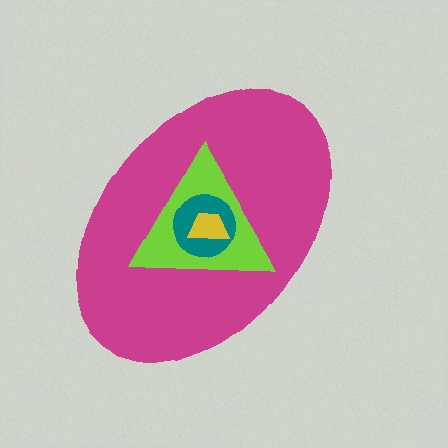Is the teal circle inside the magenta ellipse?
Yes.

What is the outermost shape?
The magenta ellipse.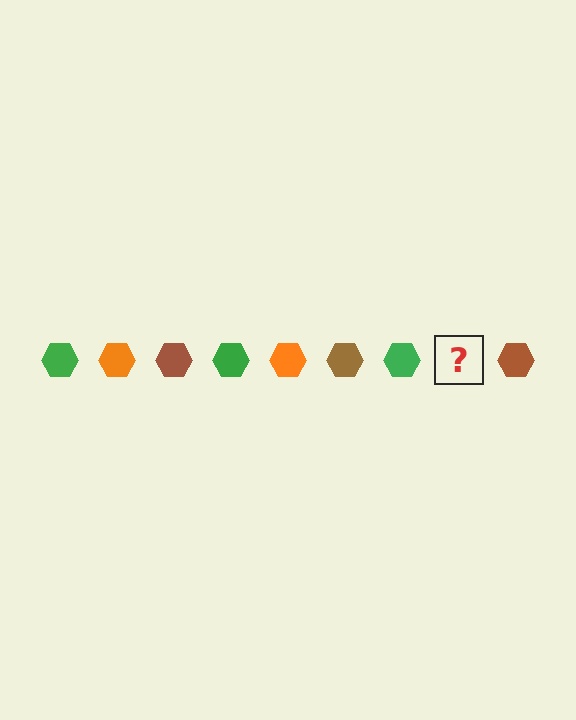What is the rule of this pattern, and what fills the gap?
The rule is that the pattern cycles through green, orange, brown hexagons. The gap should be filled with an orange hexagon.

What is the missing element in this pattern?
The missing element is an orange hexagon.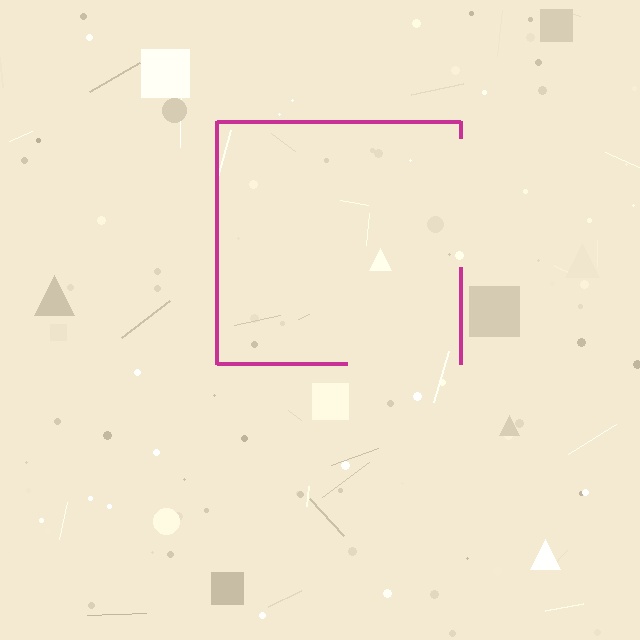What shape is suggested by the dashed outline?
The dashed outline suggests a square.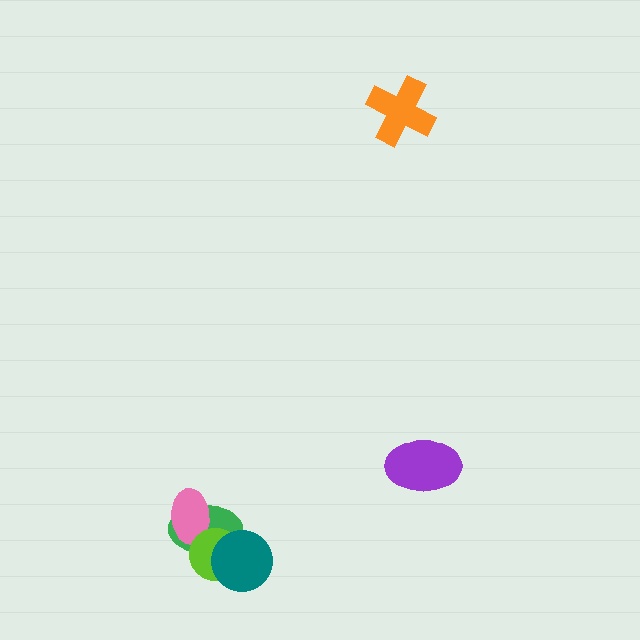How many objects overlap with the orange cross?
0 objects overlap with the orange cross.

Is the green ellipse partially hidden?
Yes, it is partially covered by another shape.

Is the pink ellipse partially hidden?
Yes, it is partially covered by another shape.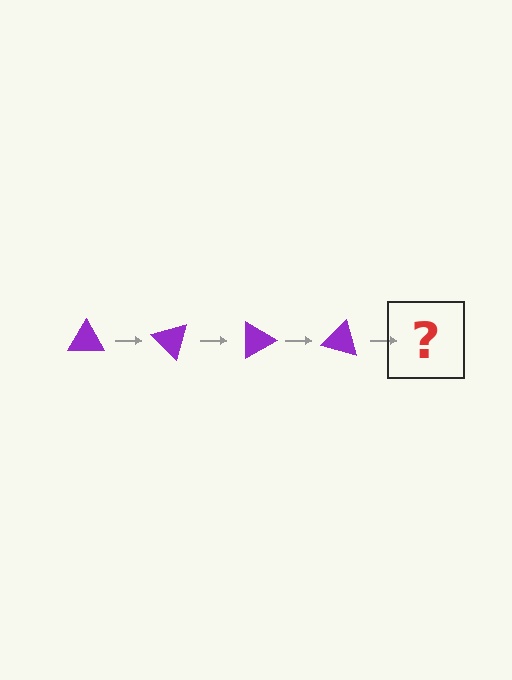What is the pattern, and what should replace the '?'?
The pattern is that the triangle rotates 45 degrees each step. The '?' should be a purple triangle rotated 180 degrees.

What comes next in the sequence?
The next element should be a purple triangle rotated 180 degrees.